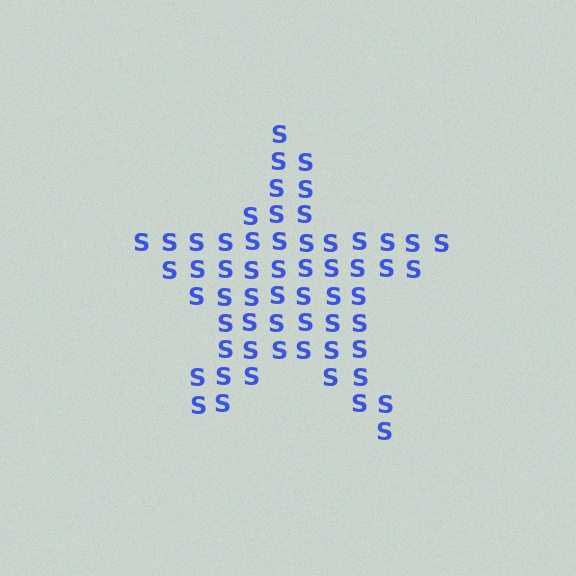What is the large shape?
The large shape is a star.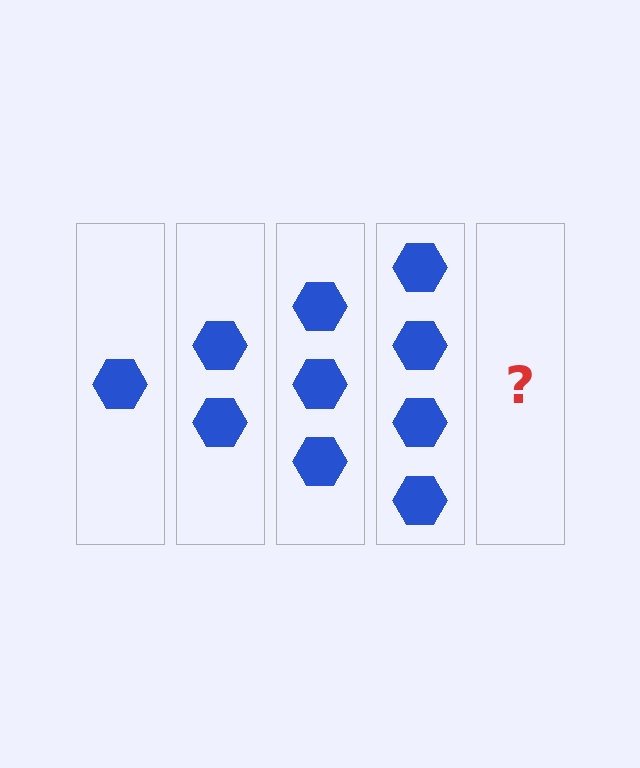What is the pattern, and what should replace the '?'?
The pattern is that each step adds one more hexagon. The '?' should be 5 hexagons.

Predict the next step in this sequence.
The next step is 5 hexagons.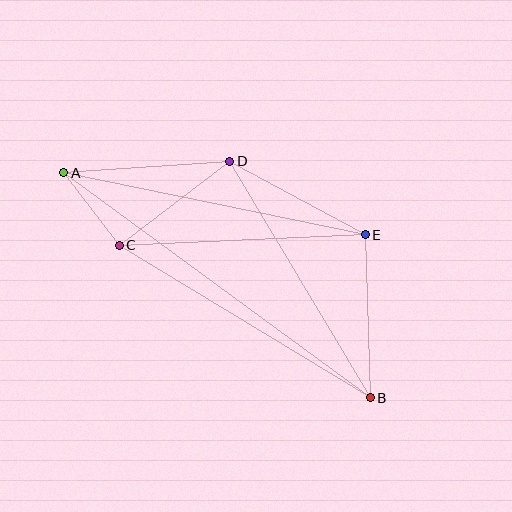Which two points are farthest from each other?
Points A and B are farthest from each other.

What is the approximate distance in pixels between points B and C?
The distance between B and C is approximately 293 pixels.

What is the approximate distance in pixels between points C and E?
The distance between C and E is approximately 246 pixels.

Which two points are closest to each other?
Points A and C are closest to each other.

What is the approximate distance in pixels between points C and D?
The distance between C and D is approximately 139 pixels.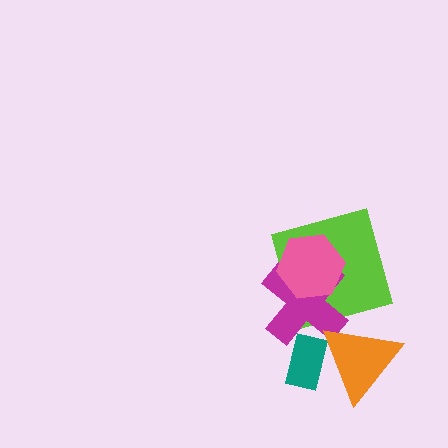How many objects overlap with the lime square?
2 objects overlap with the lime square.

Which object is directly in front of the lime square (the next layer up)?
The magenta cross is directly in front of the lime square.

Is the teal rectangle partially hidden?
Yes, it is partially covered by another shape.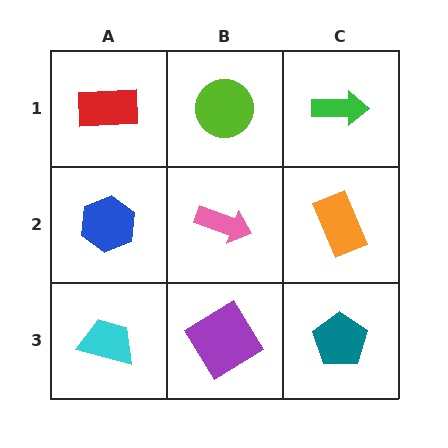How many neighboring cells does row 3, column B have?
3.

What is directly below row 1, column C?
An orange rectangle.